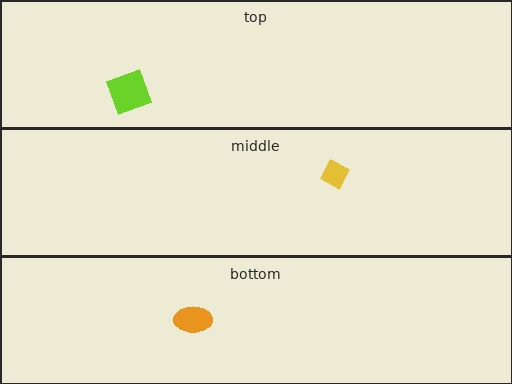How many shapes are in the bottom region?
1.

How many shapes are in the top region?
1.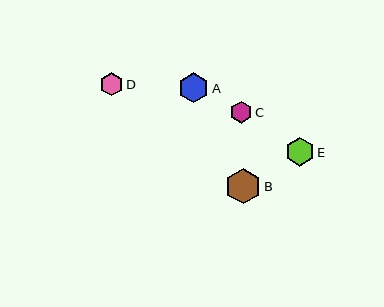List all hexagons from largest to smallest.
From largest to smallest: B, A, E, D, C.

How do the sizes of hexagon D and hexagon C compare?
Hexagon D and hexagon C are approximately the same size.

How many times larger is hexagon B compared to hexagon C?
Hexagon B is approximately 1.6 times the size of hexagon C.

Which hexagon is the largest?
Hexagon B is the largest with a size of approximately 35 pixels.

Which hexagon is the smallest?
Hexagon C is the smallest with a size of approximately 22 pixels.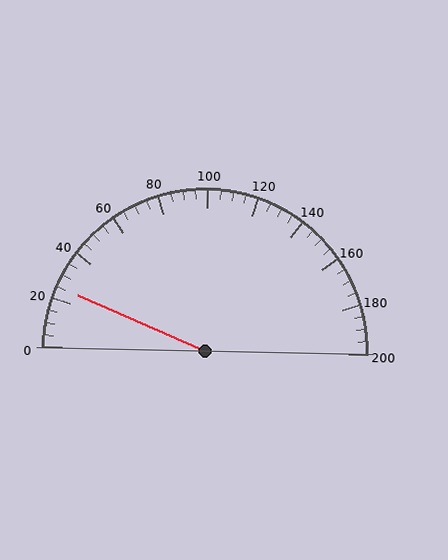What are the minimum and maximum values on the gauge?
The gauge ranges from 0 to 200.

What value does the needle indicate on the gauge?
The needle indicates approximately 25.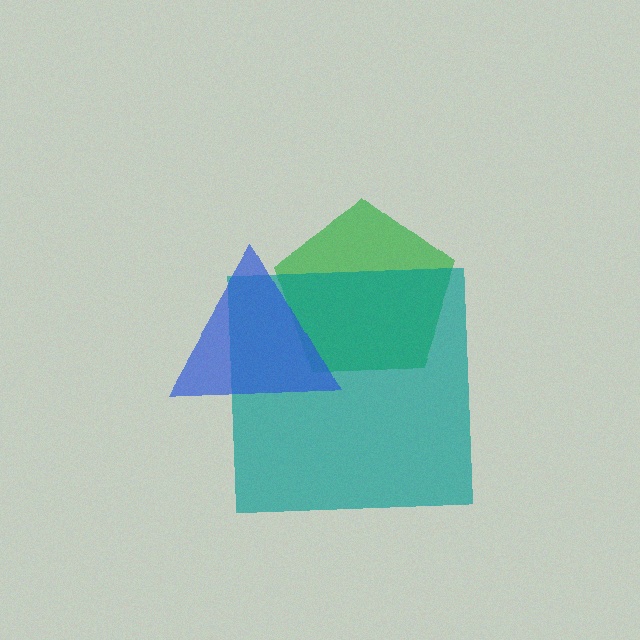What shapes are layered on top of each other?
The layered shapes are: a green pentagon, a teal square, a blue triangle.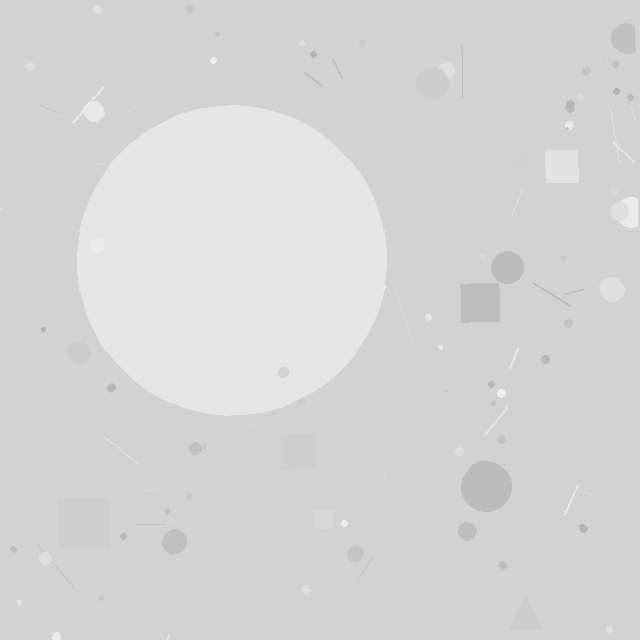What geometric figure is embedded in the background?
A circle is embedded in the background.